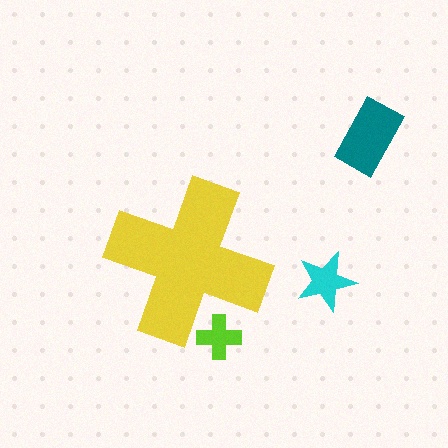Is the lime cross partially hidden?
Yes, the lime cross is partially hidden behind the yellow cross.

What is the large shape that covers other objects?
A yellow cross.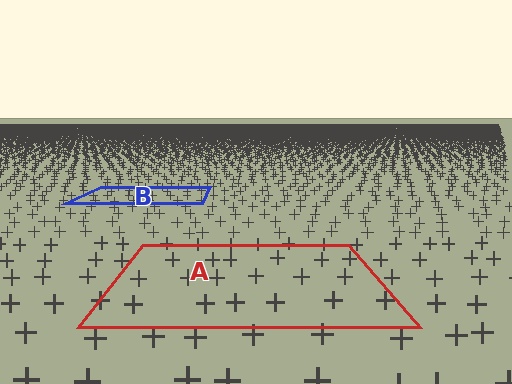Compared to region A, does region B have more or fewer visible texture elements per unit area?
Region B has more texture elements per unit area — they are packed more densely because it is farther away.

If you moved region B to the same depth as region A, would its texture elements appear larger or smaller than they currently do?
They would appear larger. At a closer depth, the same texture elements are projected at a bigger on-screen size.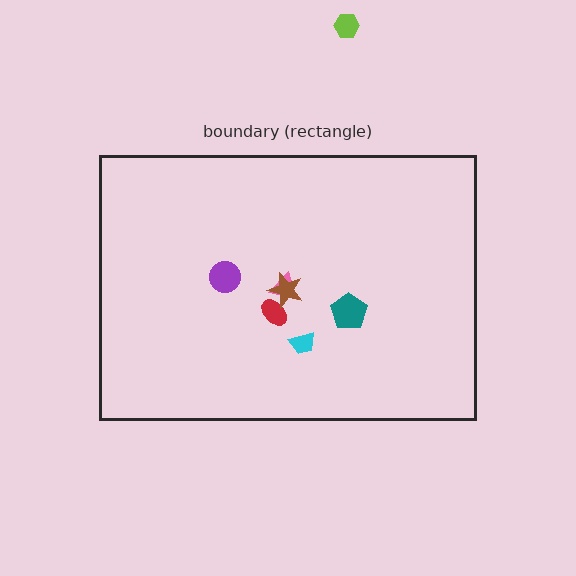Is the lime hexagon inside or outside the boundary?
Outside.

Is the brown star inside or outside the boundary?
Inside.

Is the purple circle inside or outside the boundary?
Inside.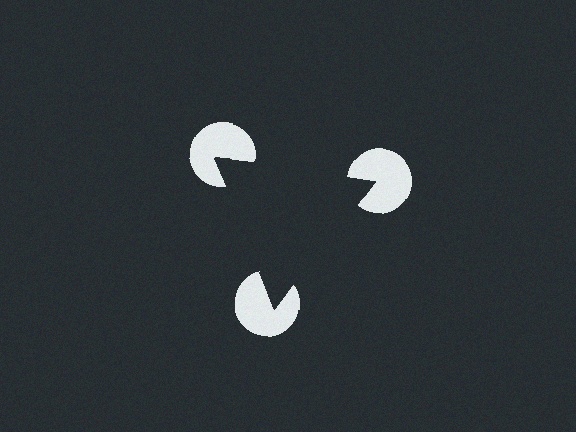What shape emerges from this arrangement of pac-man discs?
An illusory triangle — its edges are inferred from the aligned wedge cuts in the pac-man discs, not physically drawn.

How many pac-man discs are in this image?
There are 3 — one at each vertex of the illusory triangle.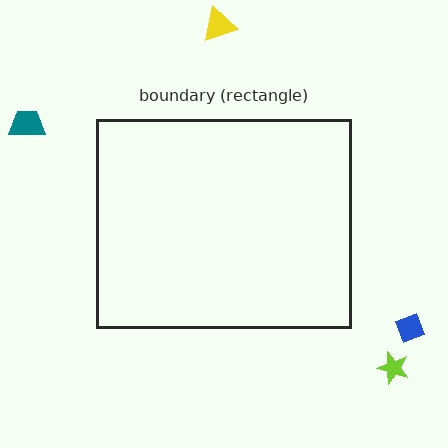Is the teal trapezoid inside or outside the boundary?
Outside.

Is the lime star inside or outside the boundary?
Outside.